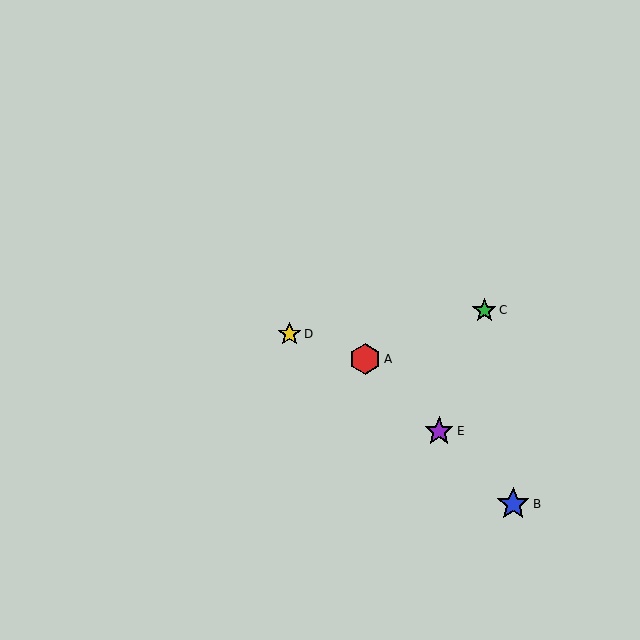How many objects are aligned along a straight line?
3 objects (A, B, E) are aligned along a straight line.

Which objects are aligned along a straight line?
Objects A, B, E are aligned along a straight line.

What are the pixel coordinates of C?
Object C is at (484, 310).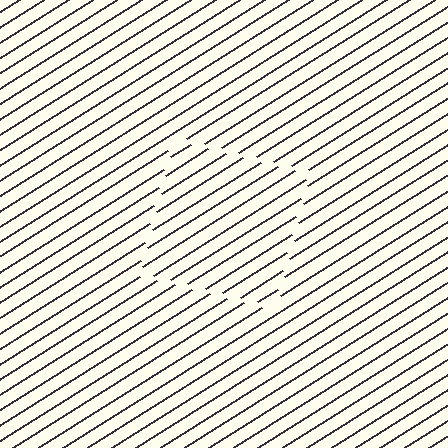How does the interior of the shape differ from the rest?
The interior of the shape contains the same grating, shifted by half a period — the contour is defined by the phase discontinuity where line-ends from the inner and outer gratings abut.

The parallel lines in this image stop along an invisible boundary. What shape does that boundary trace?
An illusory square. The interior of the shape contains the same grating, shifted by half a period — the contour is defined by the phase discontinuity where line-ends from the inner and outer gratings abut.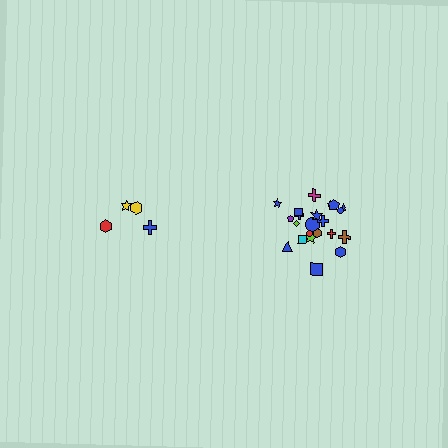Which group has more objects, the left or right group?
The right group.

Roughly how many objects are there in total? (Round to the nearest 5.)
Roughly 25 objects in total.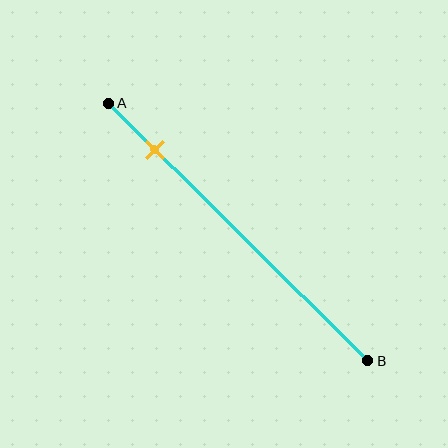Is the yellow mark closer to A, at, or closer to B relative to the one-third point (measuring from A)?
The yellow mark is closer to point A than the one-third point of segment AB.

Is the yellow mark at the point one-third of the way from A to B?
No, the mark is at about 20% from A, not at the 33% one-third point.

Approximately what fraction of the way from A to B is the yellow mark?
The yellow mark is approximately 20% of the way from A to B.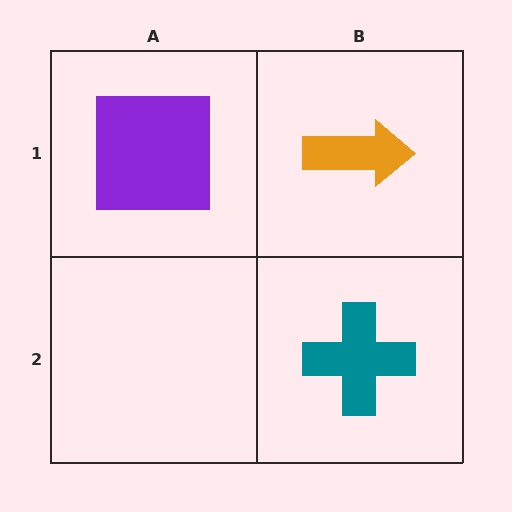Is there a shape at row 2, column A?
No, that cell is empty.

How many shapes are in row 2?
1 shape.